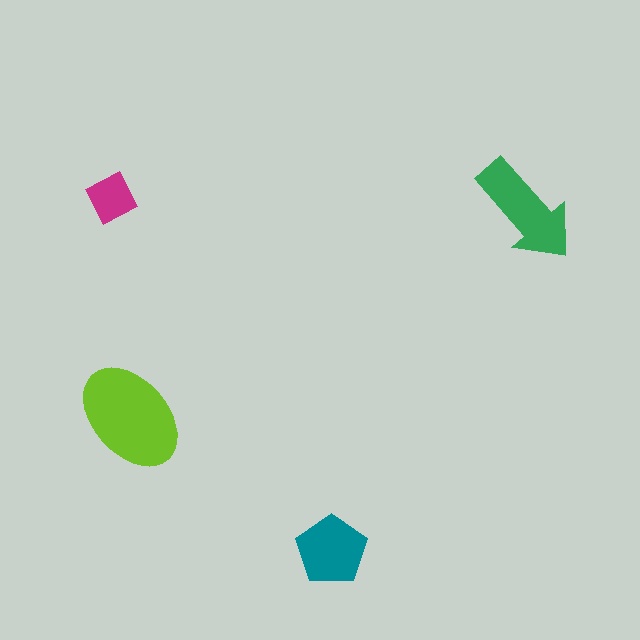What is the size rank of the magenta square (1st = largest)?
4th.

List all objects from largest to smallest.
The lime ellipse, the green arrow, the teal pentagon, the magenta square.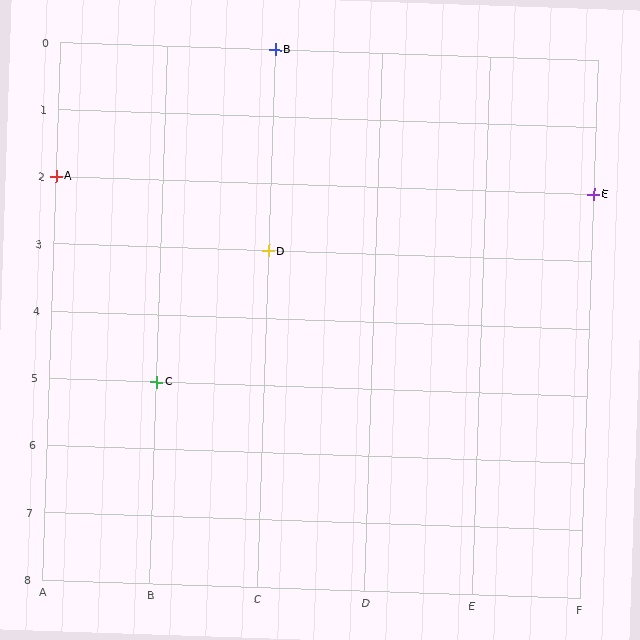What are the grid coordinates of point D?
Point D is at grid coordinates (C, 3).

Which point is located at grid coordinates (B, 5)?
Point C is at (B, 5).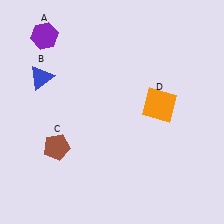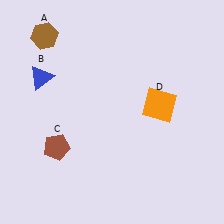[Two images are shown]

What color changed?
The hexagon (A) changed from purple in Image 1 to brown in Image 2.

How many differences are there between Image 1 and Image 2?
There is 1 difference between the two images.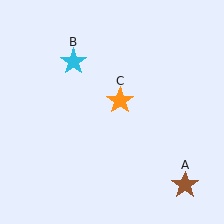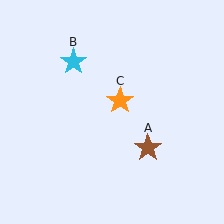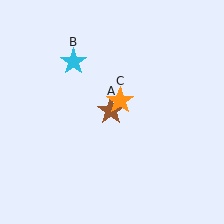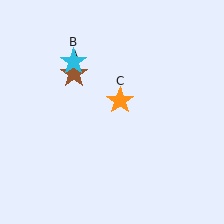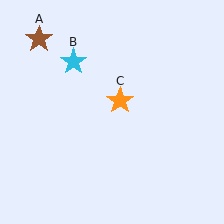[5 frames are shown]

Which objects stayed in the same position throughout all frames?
Cyan star (object B) and orange star (object C) remained stationary.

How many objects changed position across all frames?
1 object changed position: brown star (object A).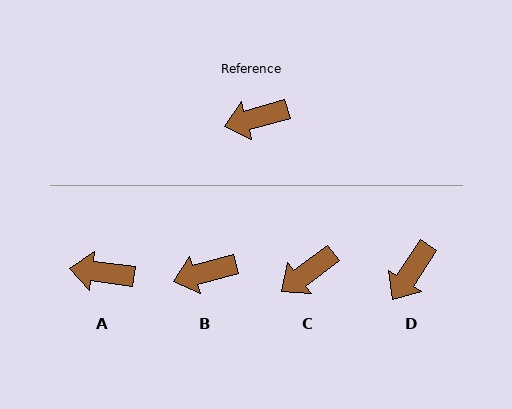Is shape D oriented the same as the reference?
No, it is off by about 42 degrees.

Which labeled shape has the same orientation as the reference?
B.